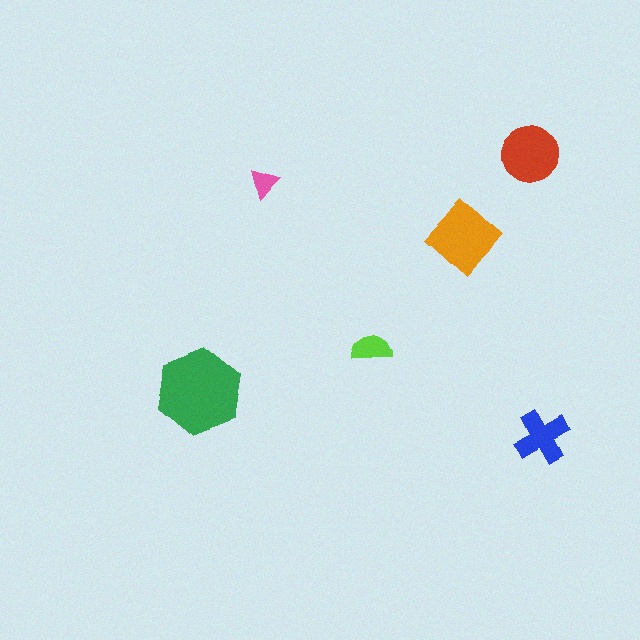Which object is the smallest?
The pink triangle.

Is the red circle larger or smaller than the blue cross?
Larger.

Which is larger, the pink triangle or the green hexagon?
The green hexagon.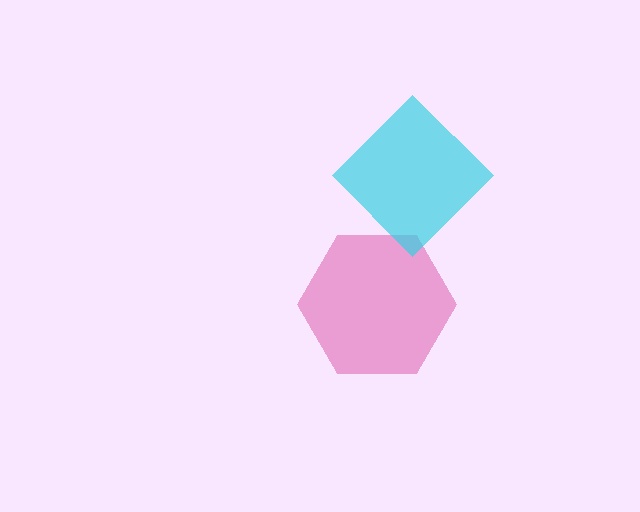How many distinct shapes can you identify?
There are 2 distinct shapes: a pink hexagon, a cyan diamond.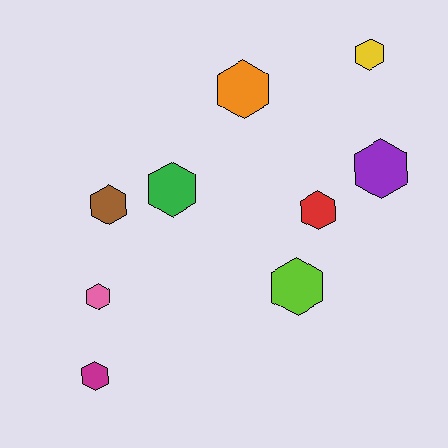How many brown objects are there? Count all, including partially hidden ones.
There is 1 brown object.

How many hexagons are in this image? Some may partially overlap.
There are 9 hexagons.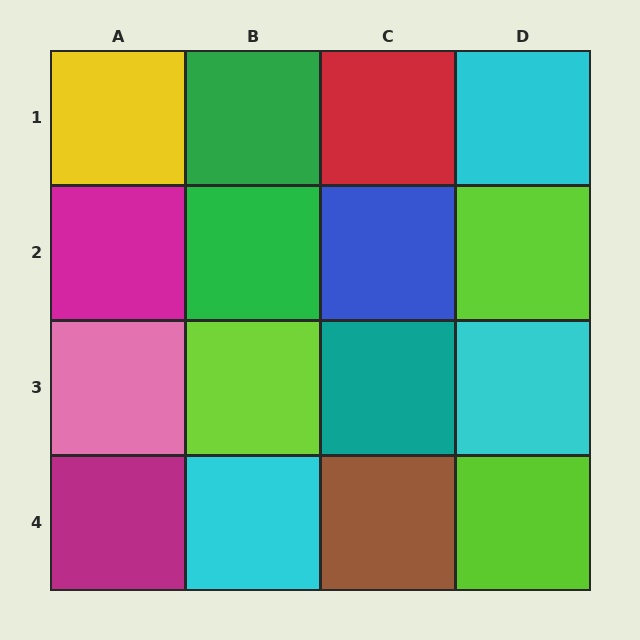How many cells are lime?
3 cells are lime.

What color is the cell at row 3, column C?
Teal.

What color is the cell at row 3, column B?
Lime.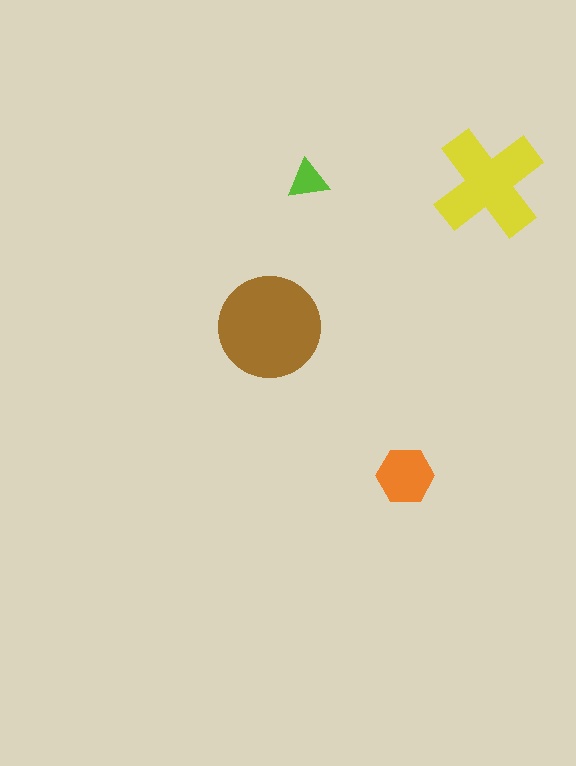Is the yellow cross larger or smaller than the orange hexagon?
Larger.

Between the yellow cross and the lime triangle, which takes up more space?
The yellow cross.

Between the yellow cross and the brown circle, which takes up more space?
The brown circle.